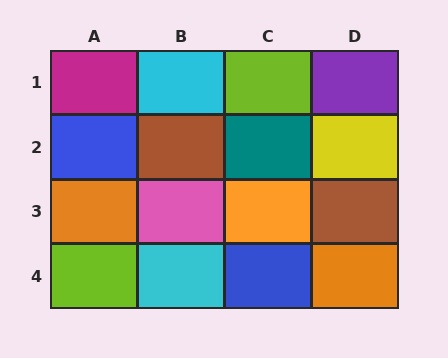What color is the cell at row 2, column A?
Blue.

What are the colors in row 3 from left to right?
Orange, pink, orange, brown.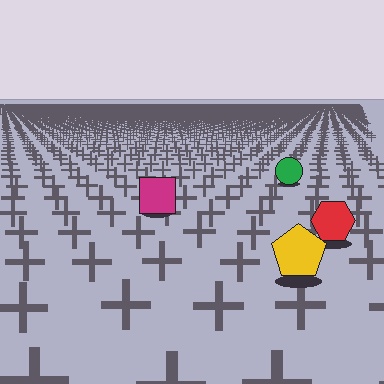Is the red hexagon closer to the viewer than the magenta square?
Yes. The red hexagon is closer — you can tell from the texture gradient: the ground texture is coarser near it.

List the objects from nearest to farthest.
From nearest to farthest: the yellow pentagon, the red hexagon, the magenta square, the green circle.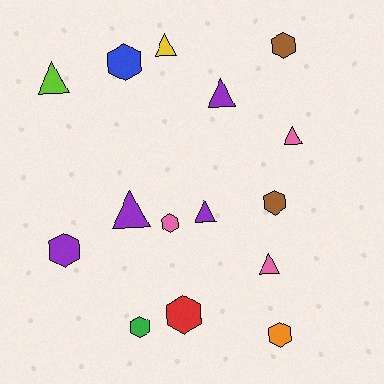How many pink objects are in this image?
There are 3 pink objects.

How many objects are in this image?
There are 15 objects.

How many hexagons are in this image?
There are 8 hexagons.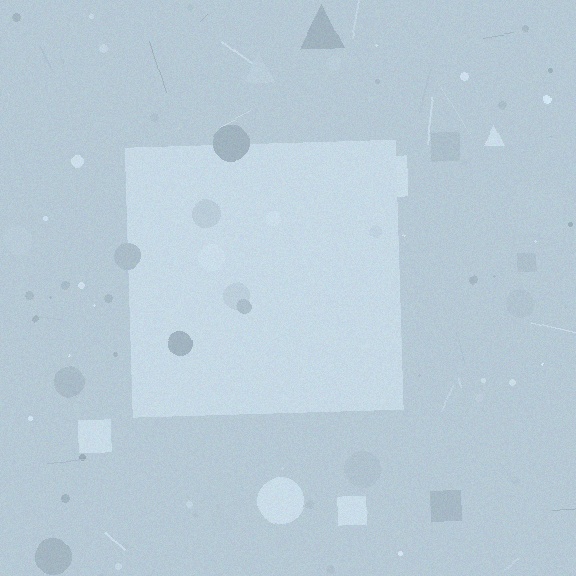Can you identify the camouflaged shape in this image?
The camouflaged shape is a square.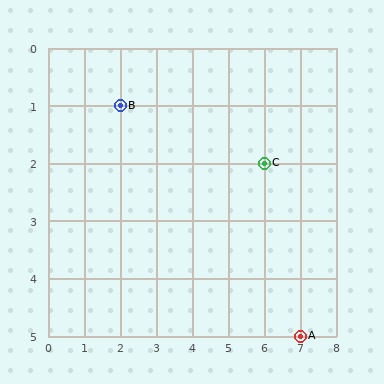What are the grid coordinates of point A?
Point A is at grid coordinates (7, 5).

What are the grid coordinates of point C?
Point C is at grid coordinates (6, 2).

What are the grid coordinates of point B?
Point B is at grid coordinates (2, 1).